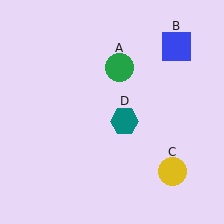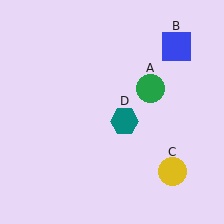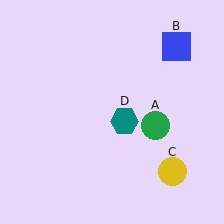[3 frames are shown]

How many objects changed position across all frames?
1 object changed position: green circle (object A).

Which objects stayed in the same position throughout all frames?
Blue square (object B) and yellow circle (object C) and teal hexagon (object D) remained stationary.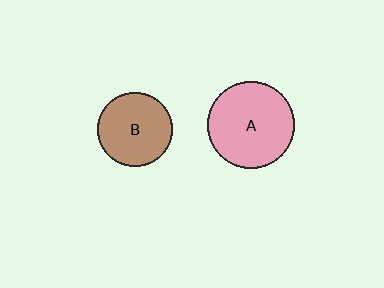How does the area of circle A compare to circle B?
Approximately 1.4 times.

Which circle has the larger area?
Circle A (pink).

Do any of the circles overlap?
No, none of the circles overlap.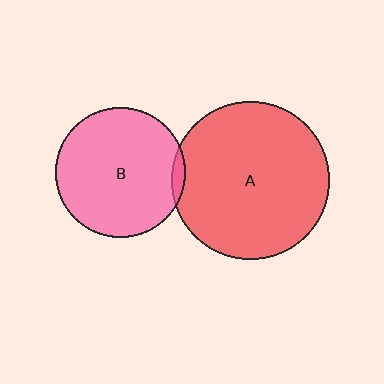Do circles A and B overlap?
Yes.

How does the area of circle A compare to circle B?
Approximately 1.5 times.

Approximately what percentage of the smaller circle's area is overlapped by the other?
Approximately 5%.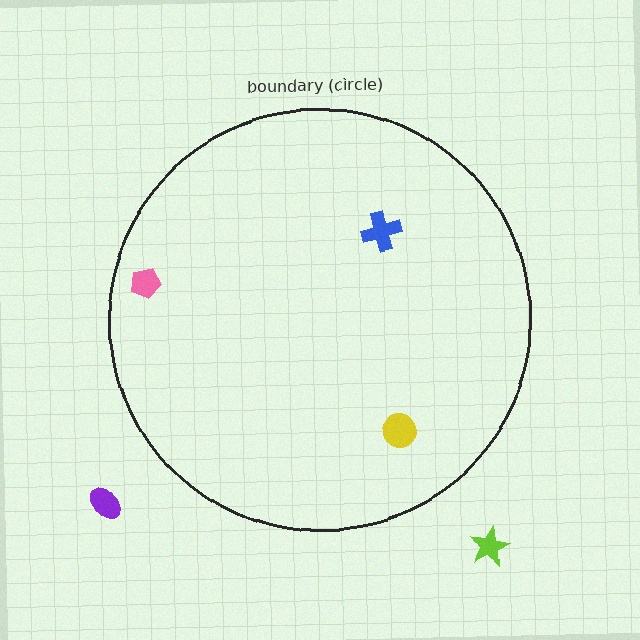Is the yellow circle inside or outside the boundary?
Inside.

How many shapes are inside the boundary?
3 inside, 2 outside.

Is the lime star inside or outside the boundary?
Outside.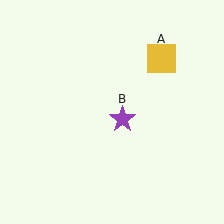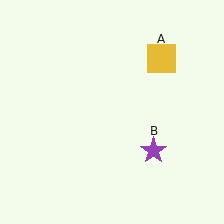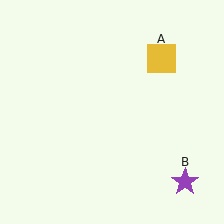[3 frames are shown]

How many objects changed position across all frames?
1 object changed position: purple star (object B).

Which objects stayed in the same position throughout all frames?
Yellow square (object A) remained stationary.